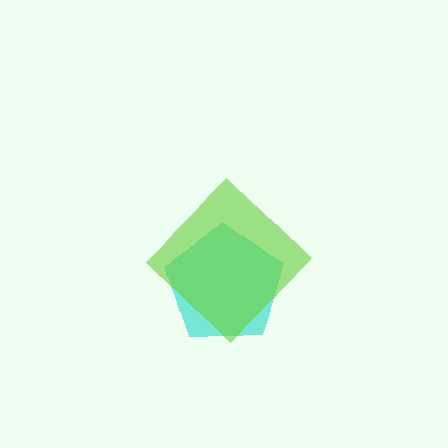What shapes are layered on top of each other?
The layered shapes are: a cyan pentagon, a lime diamond.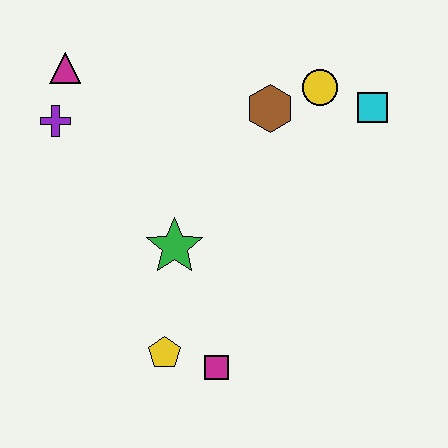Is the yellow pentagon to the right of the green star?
No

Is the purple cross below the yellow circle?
Yes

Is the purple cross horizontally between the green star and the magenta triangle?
No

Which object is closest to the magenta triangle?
The purple cross is closest to the magenta triangle.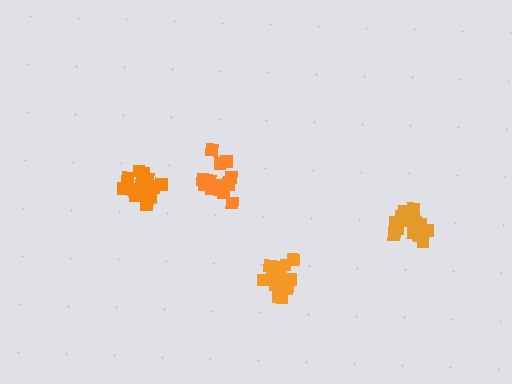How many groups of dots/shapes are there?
There are 4 groups.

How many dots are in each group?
Group 1: 20 dots, Group 2: 15 dots, Group 3: 19 dots, Group 4: 19 dots (73 total).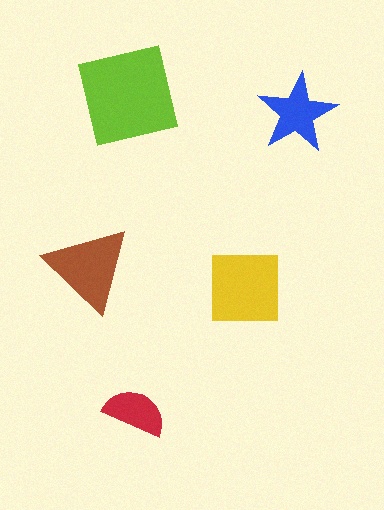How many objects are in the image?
There are 5 objects in the image.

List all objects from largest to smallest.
The lime square, the yellow square, the brown triangle, the blue star, the red semicircle.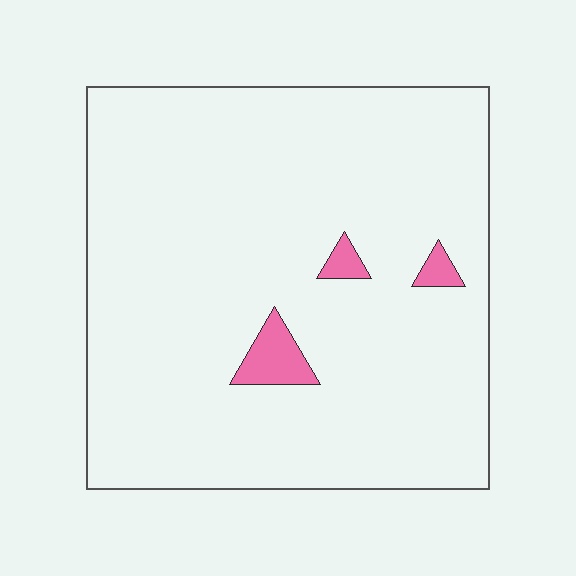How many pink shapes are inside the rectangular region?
3.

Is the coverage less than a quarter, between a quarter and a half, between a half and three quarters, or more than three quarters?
Less than a quarter.